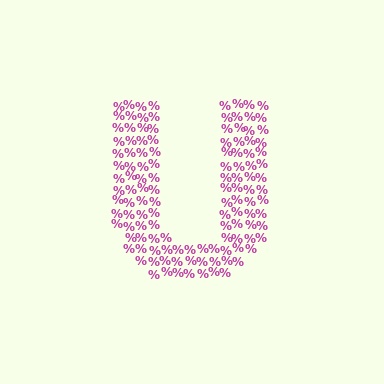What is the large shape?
The large shape is the letter U.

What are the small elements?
The small elements are percent signs.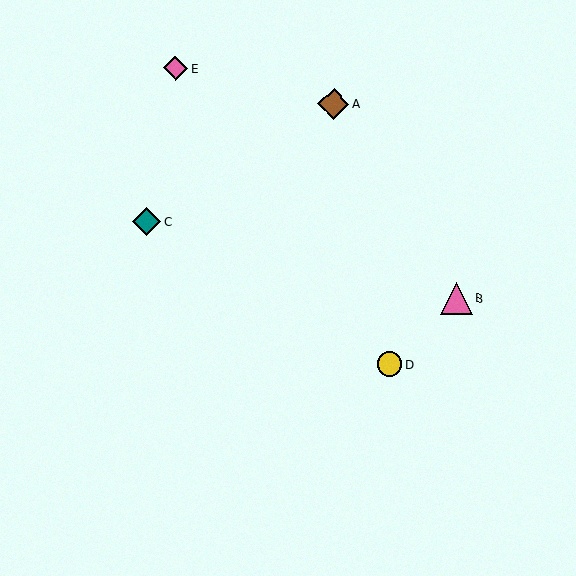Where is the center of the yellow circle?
The center of the yellow circle is at (390, 364).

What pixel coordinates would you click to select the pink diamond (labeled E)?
Click at (175, 68) to select the pink diamond E.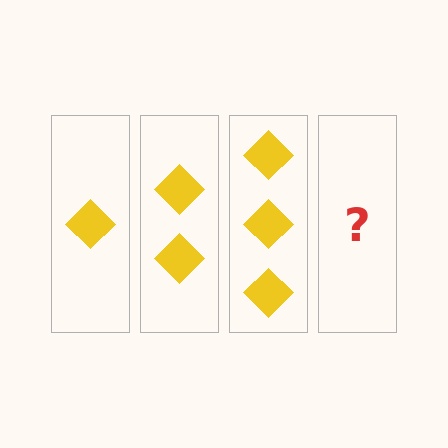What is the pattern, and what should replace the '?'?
The pattern is that each step adds one more diamond. The '?' should be 4 diamonds.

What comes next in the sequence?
The next element should be 4 diamonds.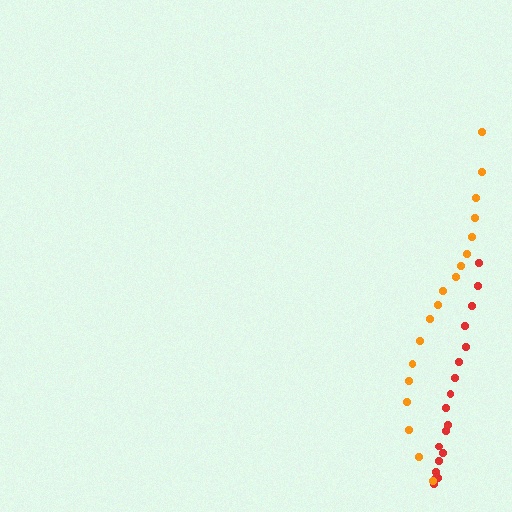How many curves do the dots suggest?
There are 2 distinct paths.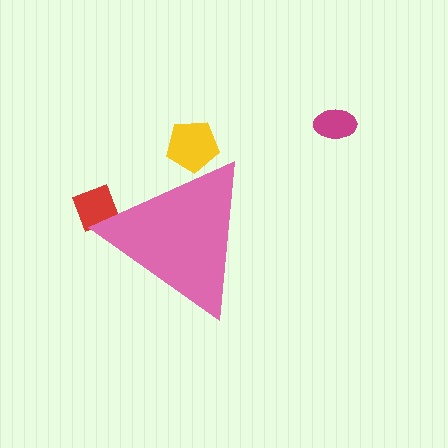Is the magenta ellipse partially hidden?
No, the magenta ellipse is fully visible.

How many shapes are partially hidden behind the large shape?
2 shapes are partially hidden.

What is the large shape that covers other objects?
A pink triangle.